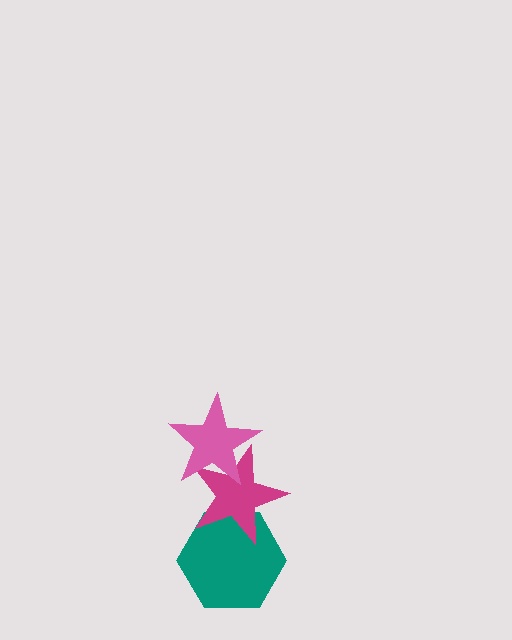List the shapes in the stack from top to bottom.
From top to bottom: the pink star, the magenta star, the teal hexagon.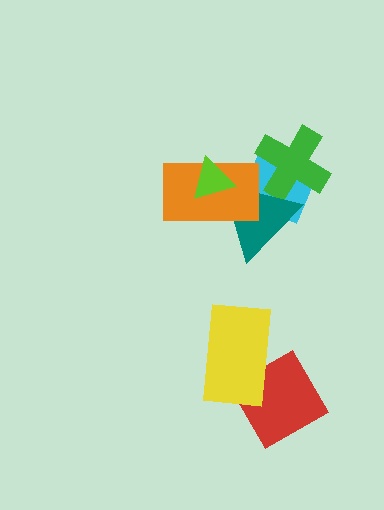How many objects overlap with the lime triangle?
2 objects overlap with the lime triangle.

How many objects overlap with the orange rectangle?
3 objects overlap with the orange rectangle.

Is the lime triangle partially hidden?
No, no other shape covers it.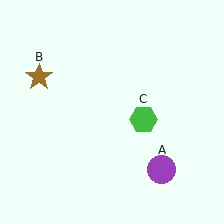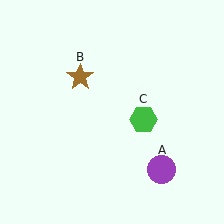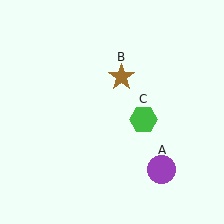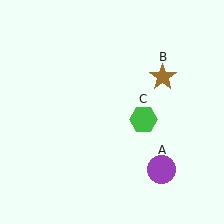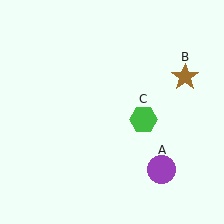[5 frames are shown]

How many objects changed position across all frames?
1 object changed position: brown star (object B).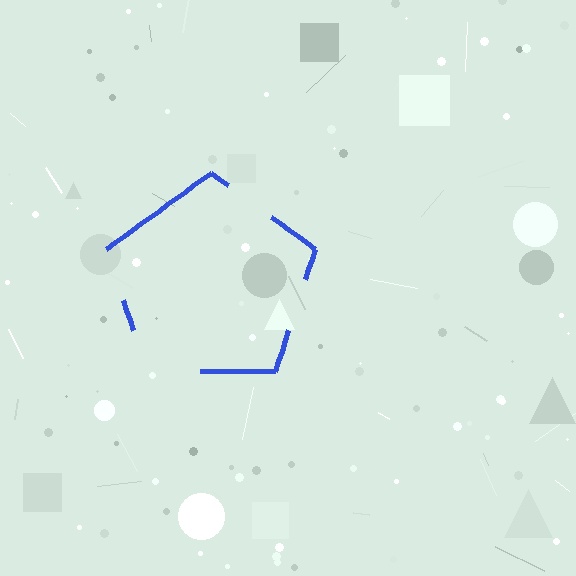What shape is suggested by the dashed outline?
The dashed outline suggests a pentagon.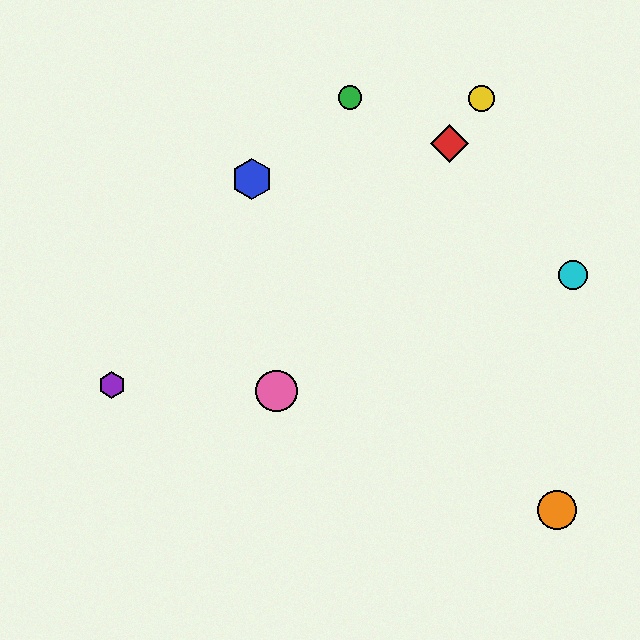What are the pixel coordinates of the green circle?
The green circle is at (350, 98).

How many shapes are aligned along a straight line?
3 shapes (the red diamond, the yellow circle, the pink circle) are aligned along a straight line.